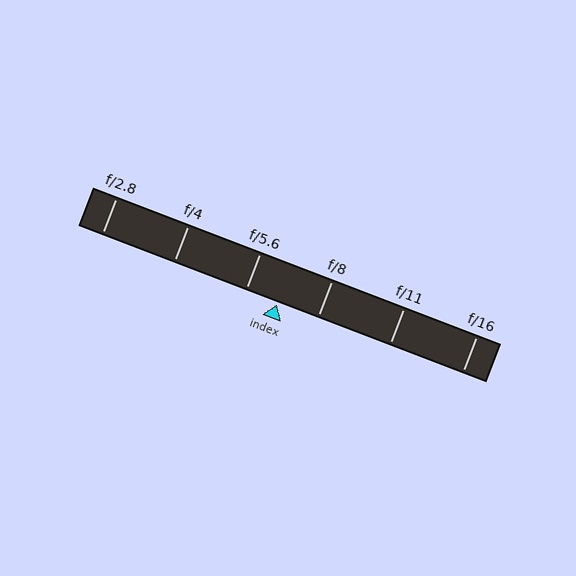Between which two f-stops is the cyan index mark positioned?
The index mark is between f/5.6 and f/8.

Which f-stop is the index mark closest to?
The index mark is closest to f/5.6.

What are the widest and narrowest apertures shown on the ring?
The widest aperture shown is f/2.8 and the narrowest is f/16.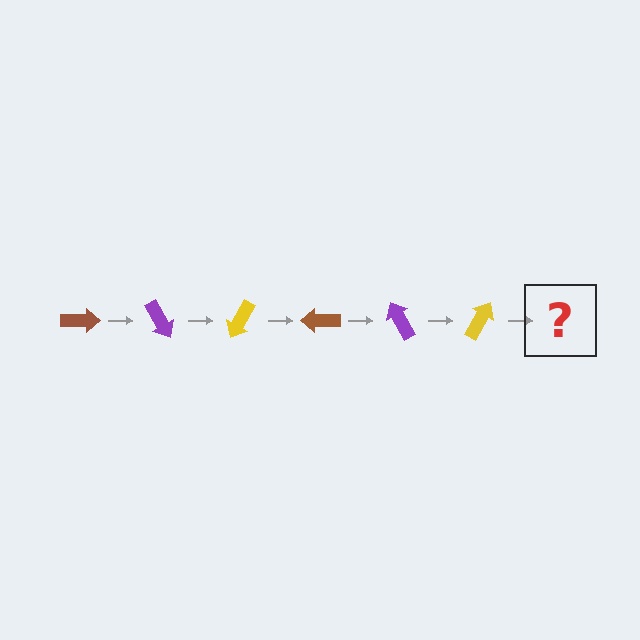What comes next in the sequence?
The next element should be a brown arrow, rotated 360 degrees from the start.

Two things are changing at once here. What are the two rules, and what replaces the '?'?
The two rules are that it rotates 60 degrees each step and the color cycles through brown, purple, and yellow. The '?' should be a brown arrow, rotated 360 degrees from the start.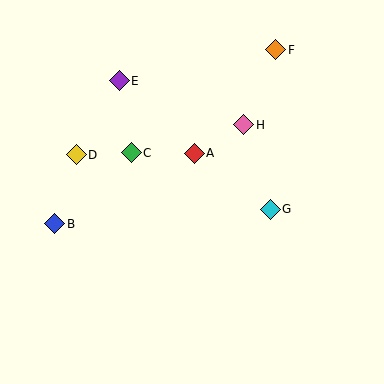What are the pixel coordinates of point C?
Point C is at (131, 153).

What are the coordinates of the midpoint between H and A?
The midpoint between H and A is at (219, 139).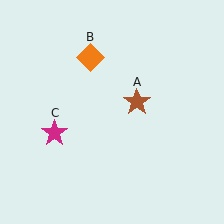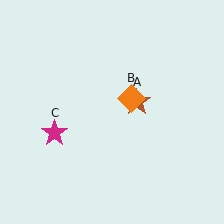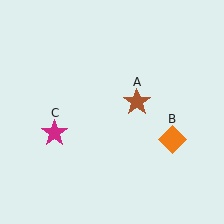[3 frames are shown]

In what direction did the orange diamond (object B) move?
The orange diamond (object B) moved down and to the right.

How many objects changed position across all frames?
1 object changed position: orange diamond (object B).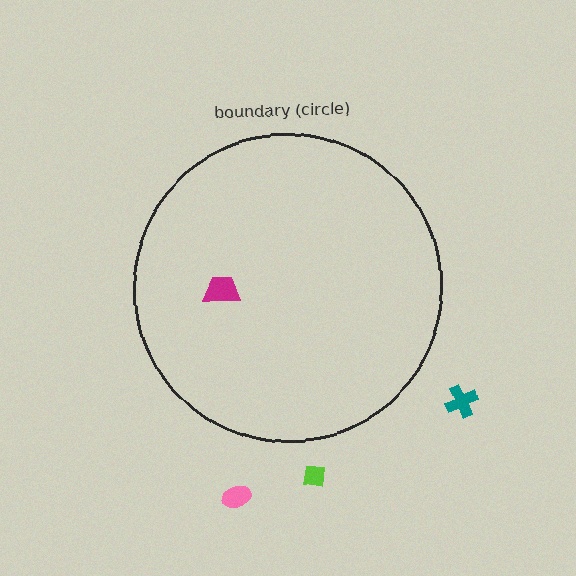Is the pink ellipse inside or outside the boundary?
Outside.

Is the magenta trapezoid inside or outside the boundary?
Inside.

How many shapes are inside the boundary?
1 inside, 3 outside.